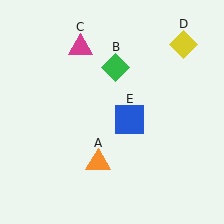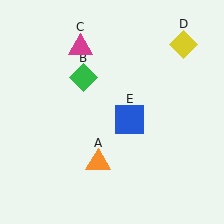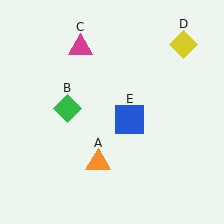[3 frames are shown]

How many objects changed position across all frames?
1 object changed position: green diamond (object B).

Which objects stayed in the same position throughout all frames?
Orange triangle (object A) and magenta triangle (object C) and yellow diamond (object D) and blue square (object E) remained stationary.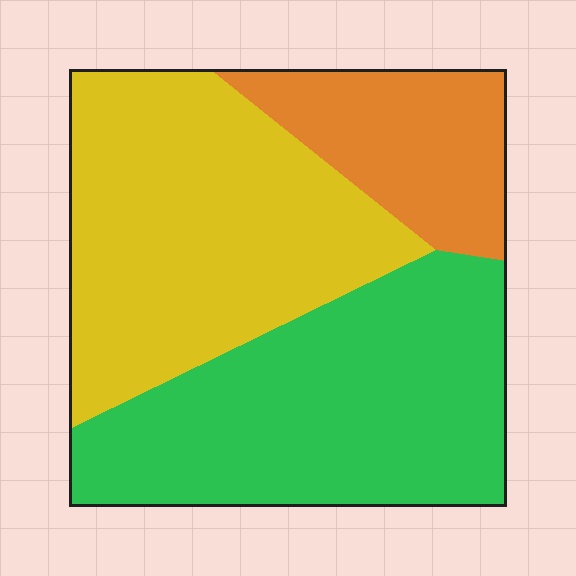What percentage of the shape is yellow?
Yellow takes up about two fifths (2/5) of the shape.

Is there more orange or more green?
Green.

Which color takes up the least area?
Orange, at roughly 20%.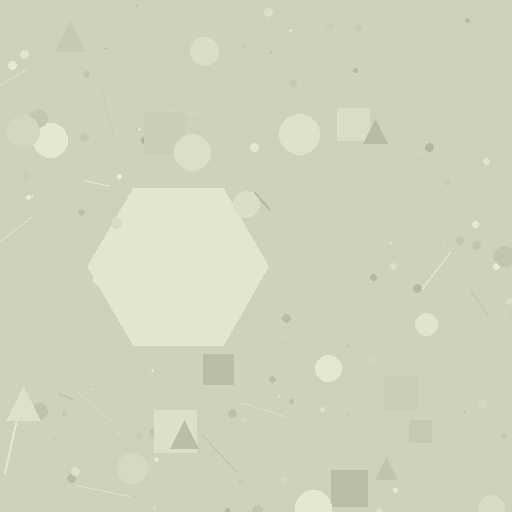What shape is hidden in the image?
A hexagon is hidden in the image.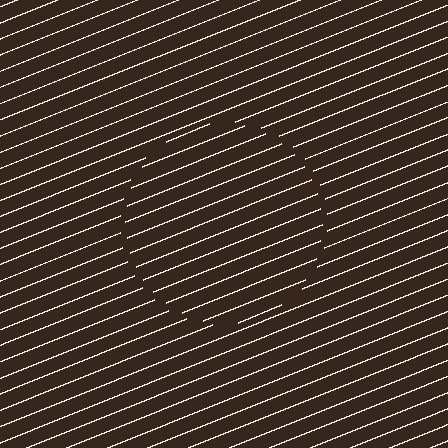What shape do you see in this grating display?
An illusory circle. The interior of the shape contains the same grating, shifted by half a period — the contour is defined by the phase discontinuity where line-ends from the inner and outer gratings abut.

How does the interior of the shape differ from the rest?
The interior of the shape contains the same grating, shifted by half a period — the contour is defined by the phase discontinuity where line-ends from the inner and outer gratings abut.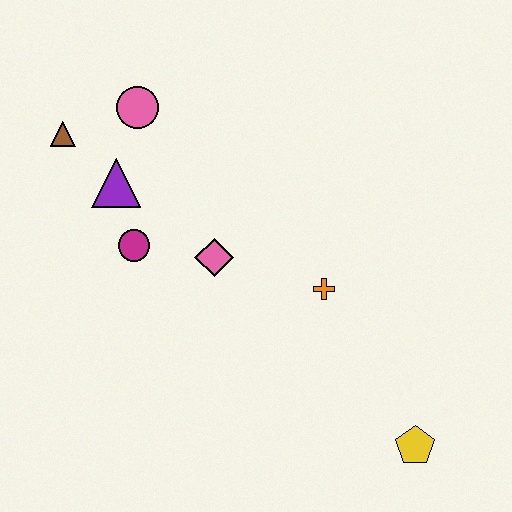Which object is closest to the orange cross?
The pink diamond is closest to the orange cross.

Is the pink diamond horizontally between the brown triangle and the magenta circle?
No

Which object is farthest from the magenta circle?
The yellow pentagon is farthest from the magenta circle.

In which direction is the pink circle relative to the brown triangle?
The pink circle is to the right of the brown triangle.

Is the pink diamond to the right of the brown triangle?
Yes